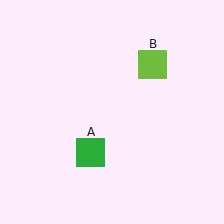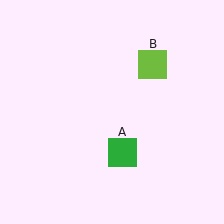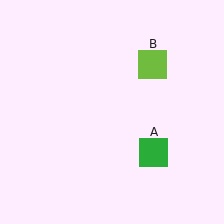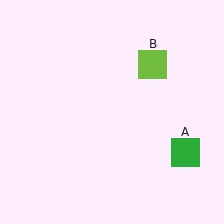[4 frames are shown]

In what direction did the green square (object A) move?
The green square (object A) moved right.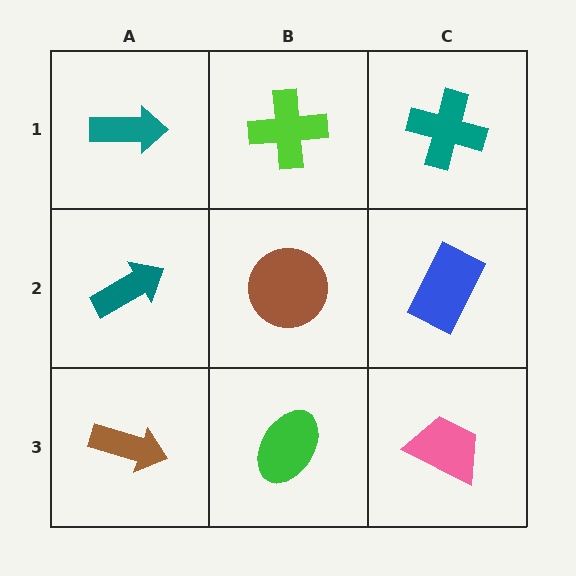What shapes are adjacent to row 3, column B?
A brown circle (row 2, column B), a brown arrow (row 3, column A), a pink trapezoid (row 3, column C).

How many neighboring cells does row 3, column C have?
2.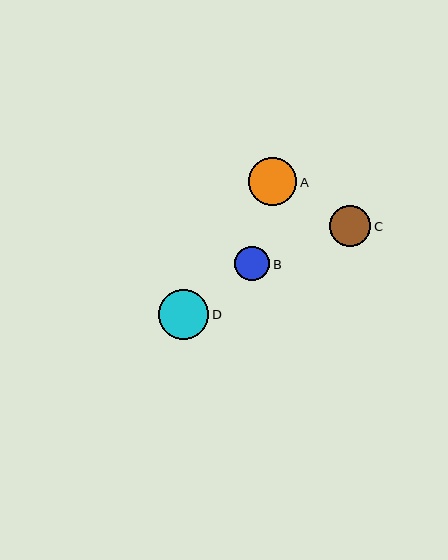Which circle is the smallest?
Circle B is the smallest with a size of approximately 35 pixels.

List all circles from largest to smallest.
From largest to smallest: D, A, C, B.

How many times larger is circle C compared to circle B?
Circle C is approximately 1.2 times the size of circle B.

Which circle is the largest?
Circle D is the largest with a size of approximately 50 pixels.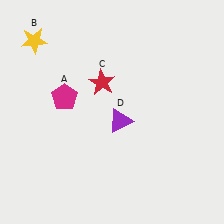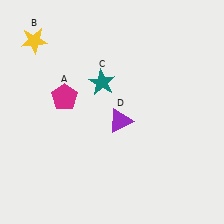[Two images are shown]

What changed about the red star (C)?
In Image 1, C is red. In Image 2, it changed to teal.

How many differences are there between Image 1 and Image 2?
There is 1 difference between the two images.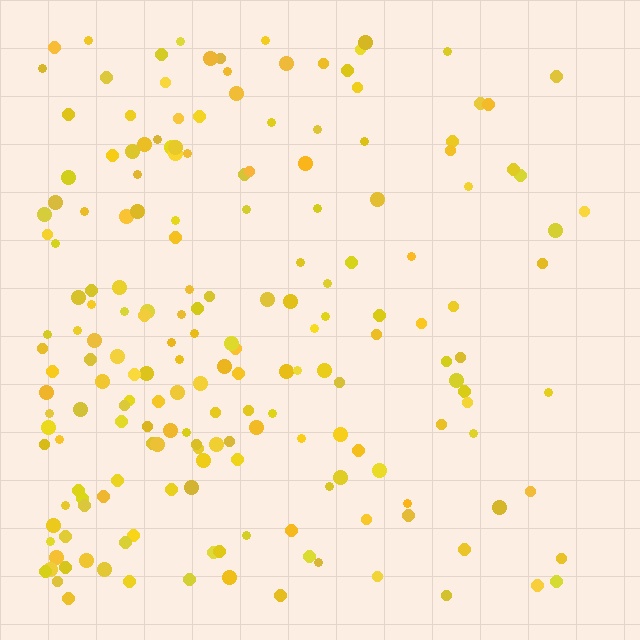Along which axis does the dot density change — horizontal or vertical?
Horizontal.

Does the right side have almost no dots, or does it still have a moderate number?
Still a moderate number, just noticeably fewer than the left.